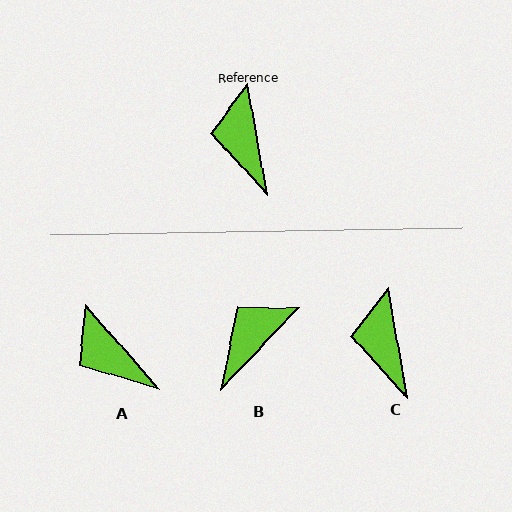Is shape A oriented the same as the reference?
No, it is off by about 31 degrees.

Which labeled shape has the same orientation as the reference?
C.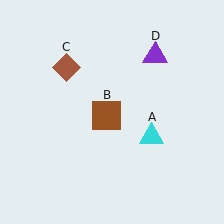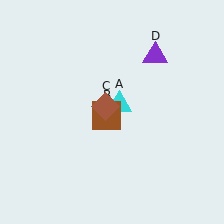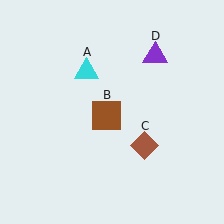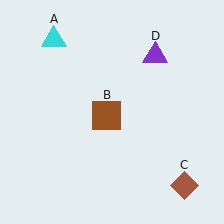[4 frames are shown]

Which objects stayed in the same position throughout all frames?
Brown square (object B) and purple triangle (object D) remained stationary.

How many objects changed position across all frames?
2 objects changed position: cyan triangle (object A), brown diamond (object C).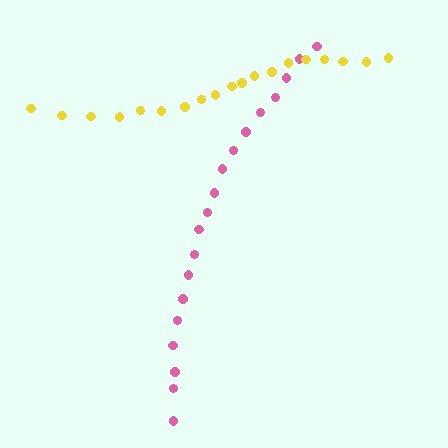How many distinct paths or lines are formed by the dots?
There are 2 distinct paths.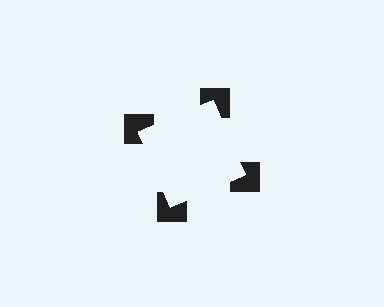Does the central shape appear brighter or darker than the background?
It typically appears slightly brighter than the background, even though no actual brightness change is drawn.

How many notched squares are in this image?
There are 4 — one at each vertex of the illusory square.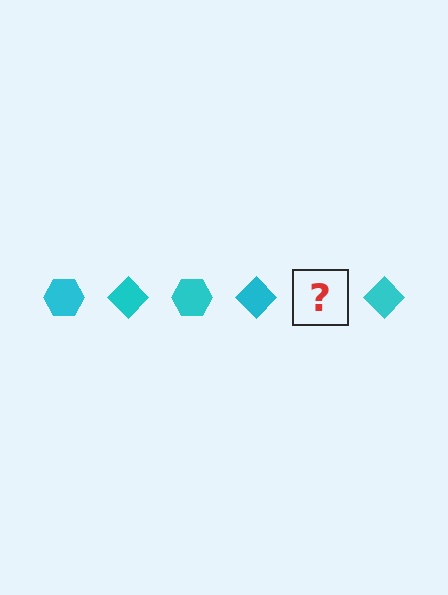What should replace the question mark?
The question mark should be replaced with a cyan hexagon.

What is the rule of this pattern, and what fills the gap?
The rule is that the pattern cycles through hexagon, diamond shapes in cyan. The gap should be filled with a cyan hexagon.